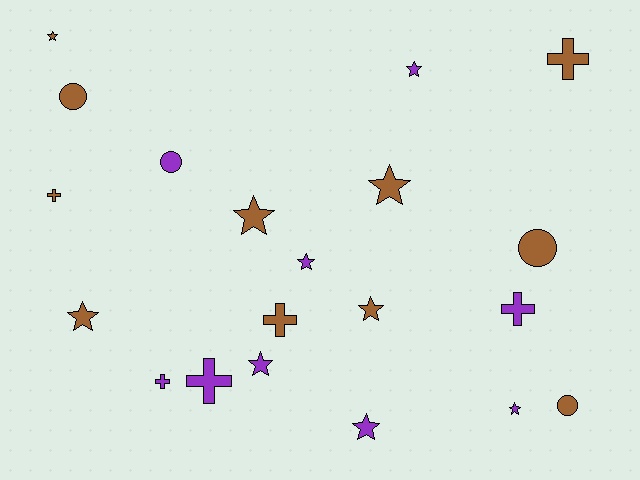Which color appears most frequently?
Brown, with 11 objects.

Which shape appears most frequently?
Star, with 10 objects.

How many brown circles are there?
There are 3 brown circles.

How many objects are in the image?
There are 20 objects.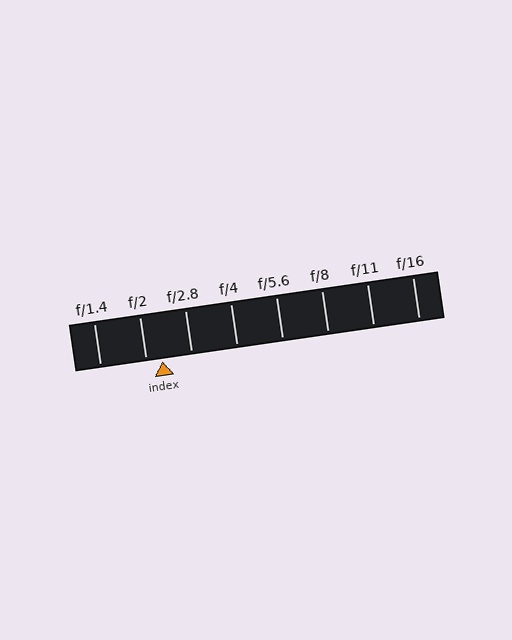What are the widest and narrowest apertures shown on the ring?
The widest aperture shown is f/1.4 and the narrowest is f/16.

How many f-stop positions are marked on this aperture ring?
There are 8 f-stop positions marked.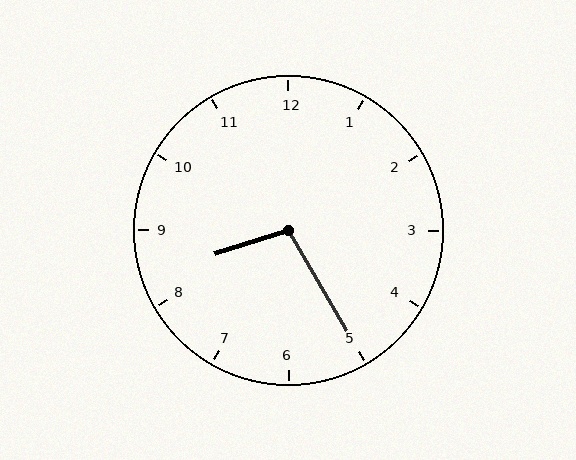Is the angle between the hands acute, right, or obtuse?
It is obtuse.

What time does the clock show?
8:25.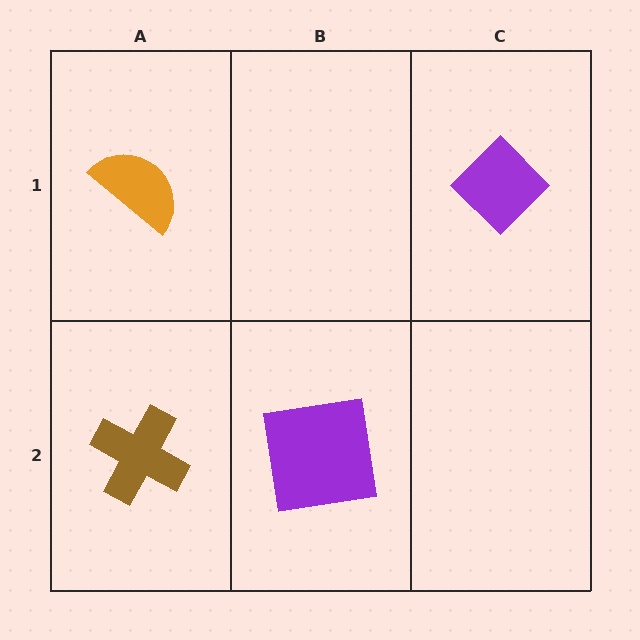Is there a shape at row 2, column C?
No, that cell is empty.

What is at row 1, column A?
An orange semicircle.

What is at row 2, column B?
A purple square.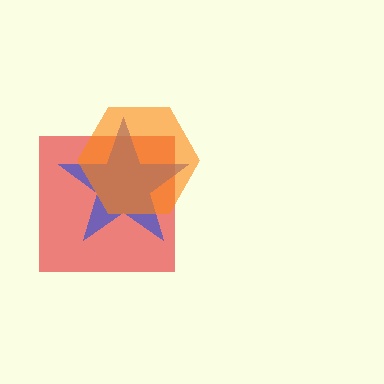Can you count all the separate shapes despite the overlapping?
Yes, there are 3 separate shapes.